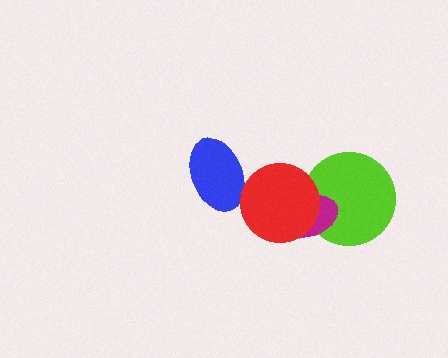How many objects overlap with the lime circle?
2 objects overlap with the lime circle.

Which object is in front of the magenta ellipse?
The red circle is in front of the magenta ellipse.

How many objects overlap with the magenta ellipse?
2 objects overlap with the magenta ellipse.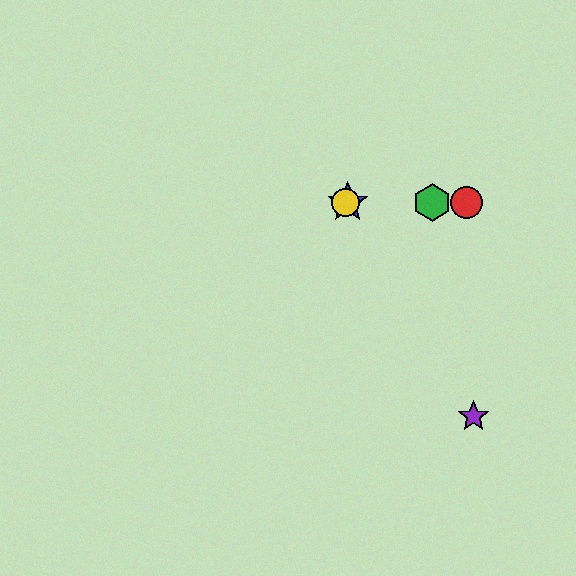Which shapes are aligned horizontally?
The red circle, the blue star, the green hexagon, the yellow circle are aligned horizontally.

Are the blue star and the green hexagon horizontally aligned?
Yes, both are at y≈202.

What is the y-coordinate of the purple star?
The purple star is at y≈416.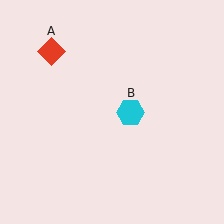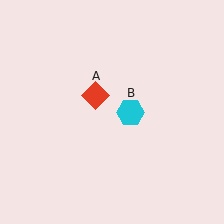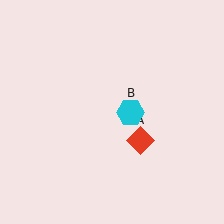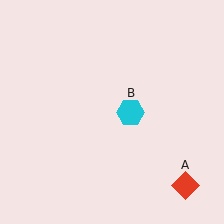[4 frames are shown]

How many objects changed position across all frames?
1 object changed position: red diamond (object A).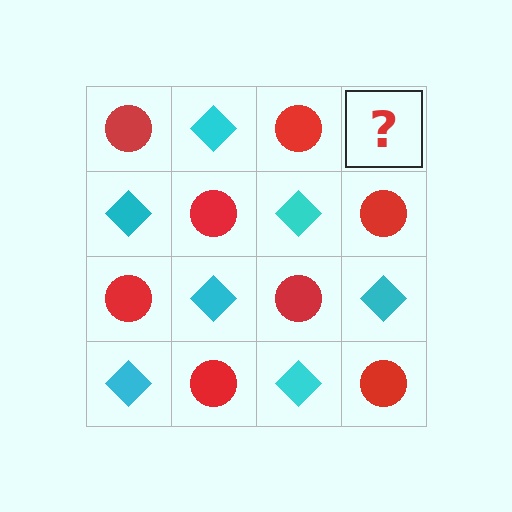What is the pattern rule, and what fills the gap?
The rule is that it alternates red circle and cyan diamond in a checkerboard pattern. The gap should be filled with a cyan diamond.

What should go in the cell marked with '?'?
The missing cell should contain a cyan diamond.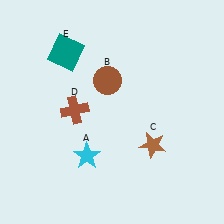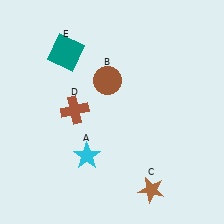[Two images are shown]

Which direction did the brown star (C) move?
The brown star (C) moved down.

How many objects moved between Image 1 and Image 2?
1 object moved between the two images.